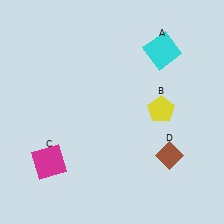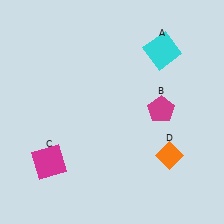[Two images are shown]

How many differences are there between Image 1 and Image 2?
There are 2 differences between the two images.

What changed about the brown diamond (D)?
In Image 1, D is brown. In Image 2, it changed to orange.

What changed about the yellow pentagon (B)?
In Image 1, B is yellow. In Image 2, it changed to magenta.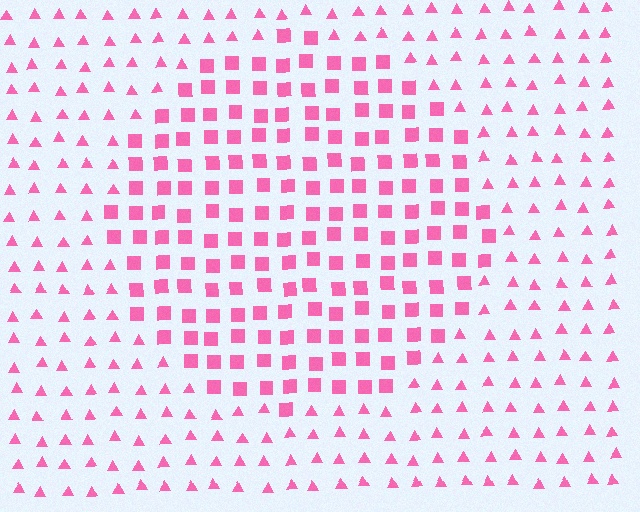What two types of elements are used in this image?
The image uses squares inside the circle region and triangles outside it.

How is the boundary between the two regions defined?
The boundary is defined by a change in element shape: squares inside vs. triangles outside. All elements share the same color and spacing.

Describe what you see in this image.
The image is filled with small pink elements arranged in a uniform grid. A circle-shaped region contains squares, while the surrounding area contains triangles. The boundary is defined purely by the change in element shape.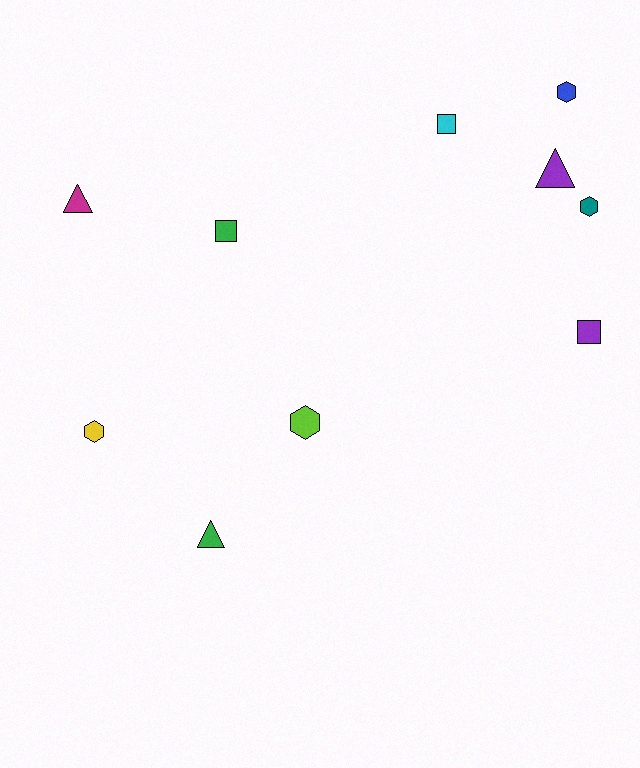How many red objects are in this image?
There are no red objects.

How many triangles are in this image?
There are 3 triangles.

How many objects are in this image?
There are 10 objects.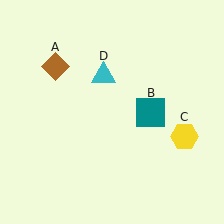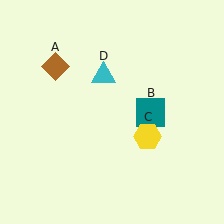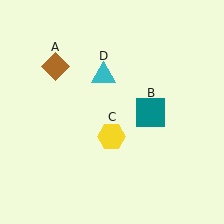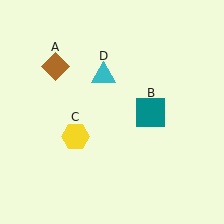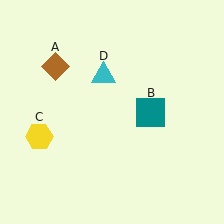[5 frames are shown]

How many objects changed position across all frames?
1 object changed position: yellow hexagon (object C).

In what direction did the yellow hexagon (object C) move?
The yellow hexagon (object C) moved left.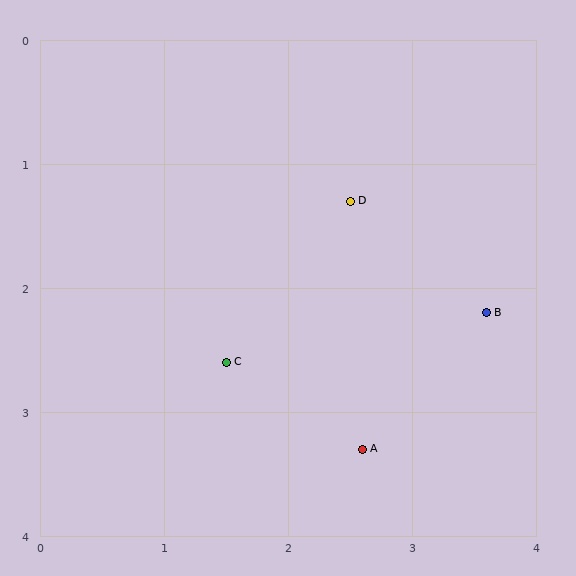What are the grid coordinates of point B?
Point B is at approximately (3.6, 2.2).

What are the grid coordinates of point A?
Point A is at approximately (2.6, 3.3).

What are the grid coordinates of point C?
Point C is at approximately (1.5, 2.6).